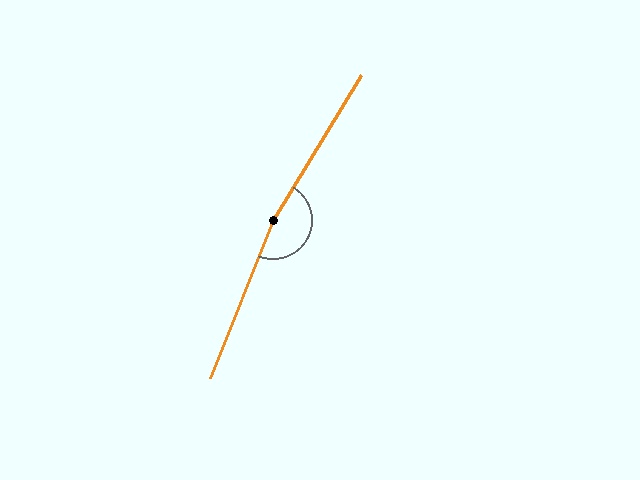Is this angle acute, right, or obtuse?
It is obtuse.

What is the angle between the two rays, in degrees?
Approximately 170 degrees.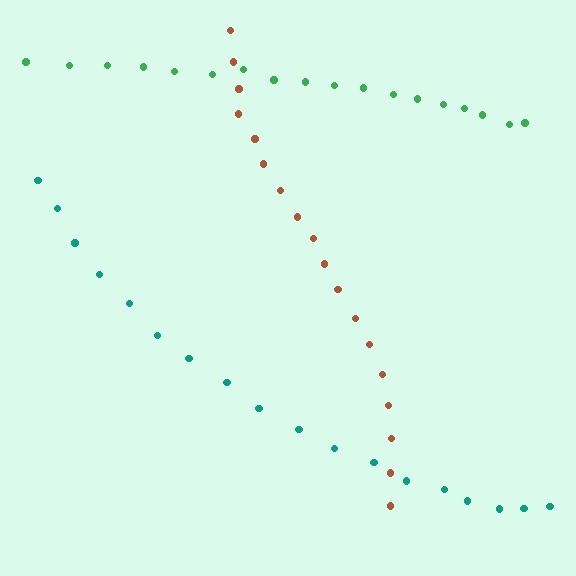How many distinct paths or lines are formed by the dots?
There are 3 distinct paths.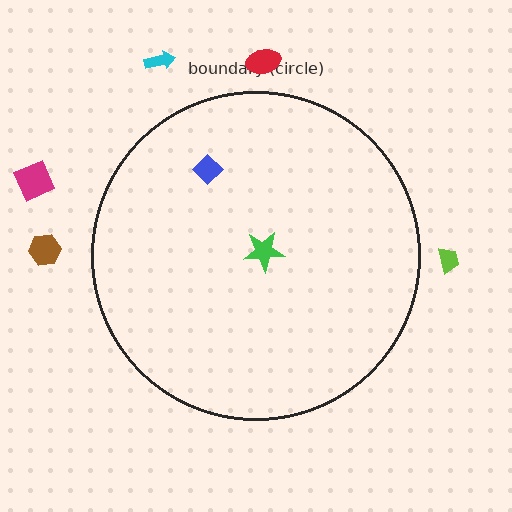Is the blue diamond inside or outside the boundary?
Inside.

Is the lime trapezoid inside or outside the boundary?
Outside.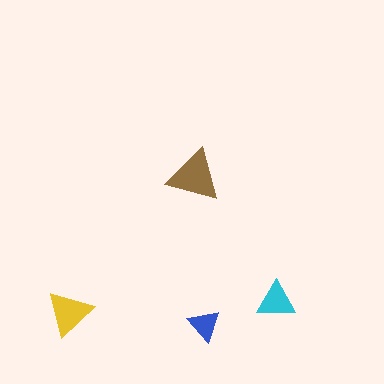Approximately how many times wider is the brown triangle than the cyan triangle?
About 1.5 times wider.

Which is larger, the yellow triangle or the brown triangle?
The brown one.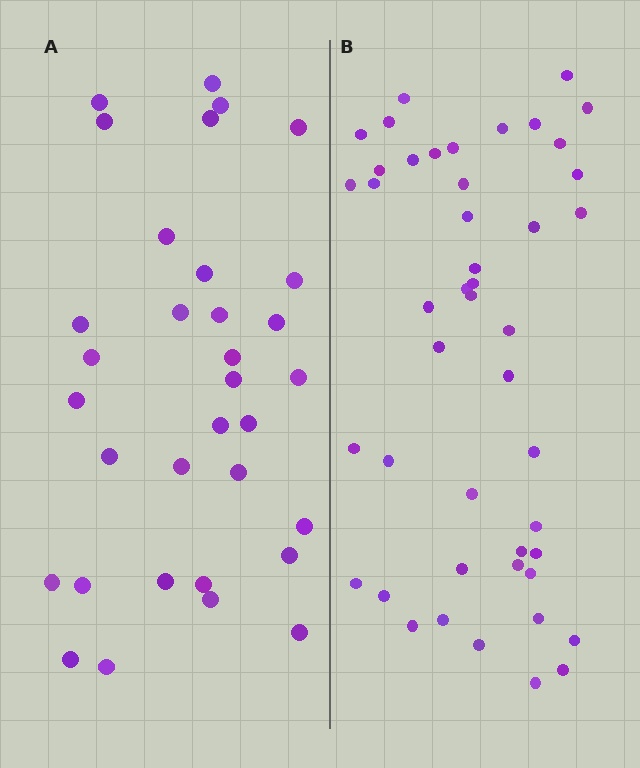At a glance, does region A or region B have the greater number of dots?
Region B (the right region) has more dots.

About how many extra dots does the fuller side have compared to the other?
Region B has approximately 15 more dots than region A.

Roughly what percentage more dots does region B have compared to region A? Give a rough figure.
About 40% more.